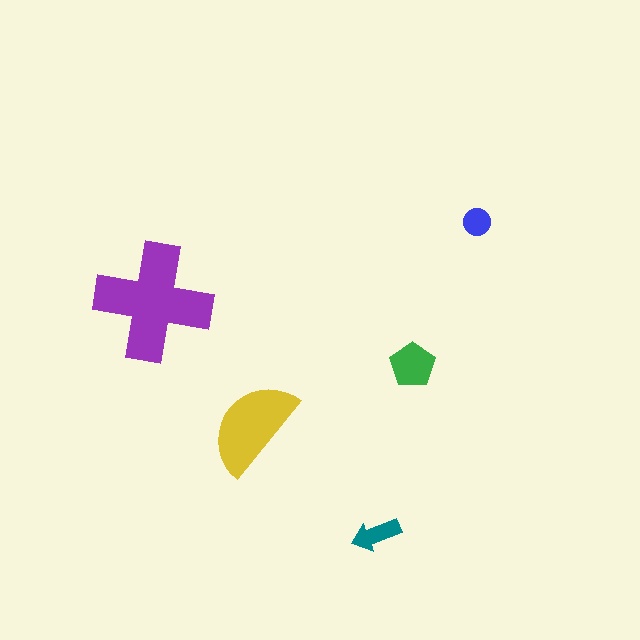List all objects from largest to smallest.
The purple cross, the yellow semicircle, the green pentagon, the teal arrow, the blue circle.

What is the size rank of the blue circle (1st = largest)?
5th.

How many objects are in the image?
There are 5 objects in the image.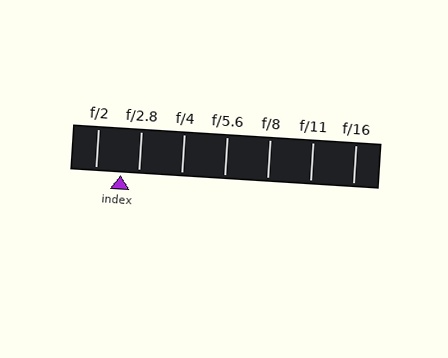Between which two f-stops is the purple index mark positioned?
The index mark is between f/2 and f/2.8.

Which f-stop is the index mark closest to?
The index mark is closest to f/2.8.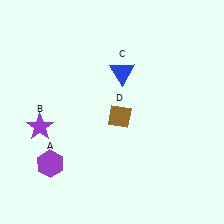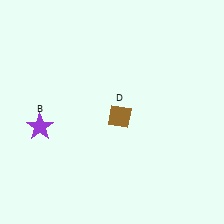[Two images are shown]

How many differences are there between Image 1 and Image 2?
There are 2 differences between the two images.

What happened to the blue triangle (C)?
The blue triangle (C) was removed in Image 2. It was in the top-right area of Image 1.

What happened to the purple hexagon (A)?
The purple hexagon (A) was removed in Image 2. It was in the bottom-left area of Image 1.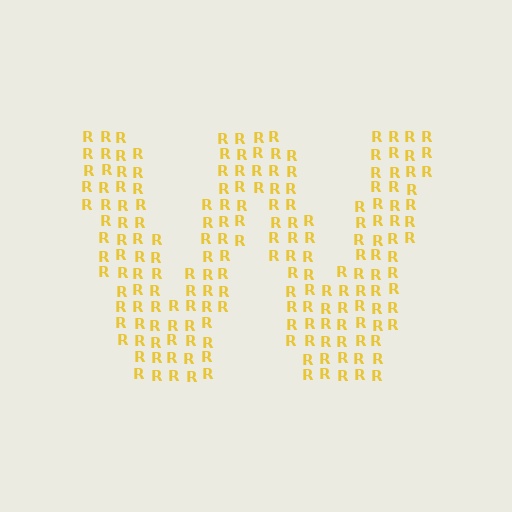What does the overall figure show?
The overall figure shows the letter W.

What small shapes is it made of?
It is made of small letter R's.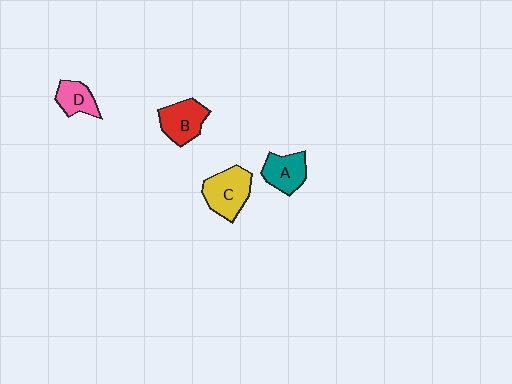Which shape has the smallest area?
Shape D (pink).